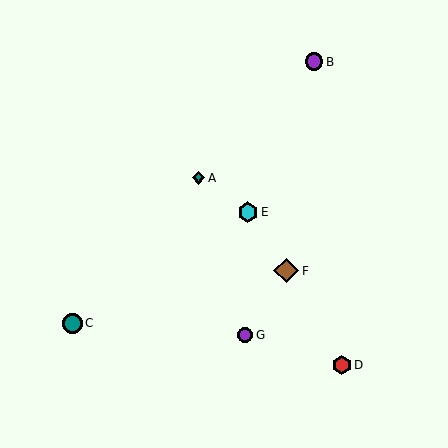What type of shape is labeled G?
Shape G is a purple circle.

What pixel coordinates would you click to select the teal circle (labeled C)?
Click at (72, 323) to select the teal circle C.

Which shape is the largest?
The brown diamond (labeled F) is the largest.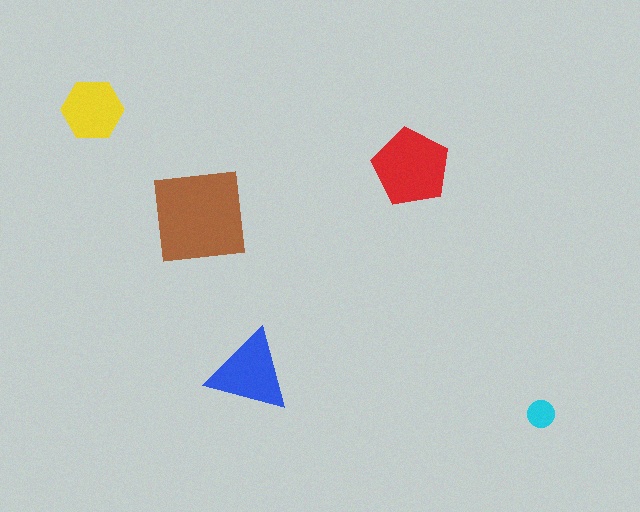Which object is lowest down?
The cyan circle is bottommost.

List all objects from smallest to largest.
The cyan circle, the yellow hexagon, the blue triangle, the red pentagon, the brown square.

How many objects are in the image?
There are 5 objects in the image.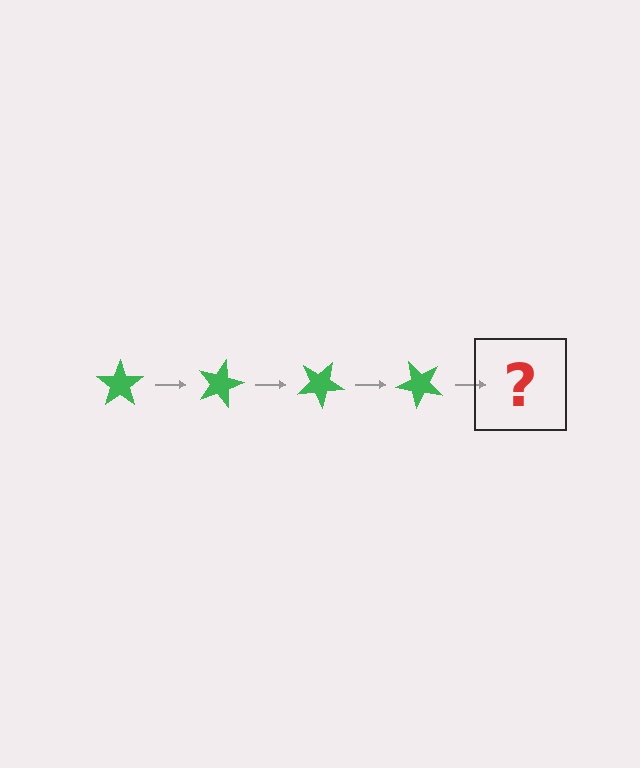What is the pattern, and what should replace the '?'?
The pattern is that the star rotates 15 degrees each step. The '?' should be a green star rotated 60 degrees.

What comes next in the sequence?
The next element should be a green star rotated 60 degrees.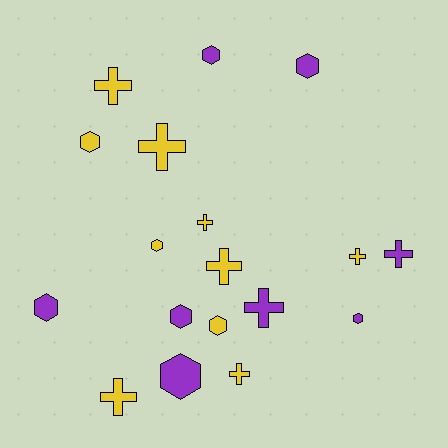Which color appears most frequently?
Yellow, with 10 objects.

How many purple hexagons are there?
There are 6 purple hexagons.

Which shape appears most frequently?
Cross, with 9 objects.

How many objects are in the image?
There are 18 objects.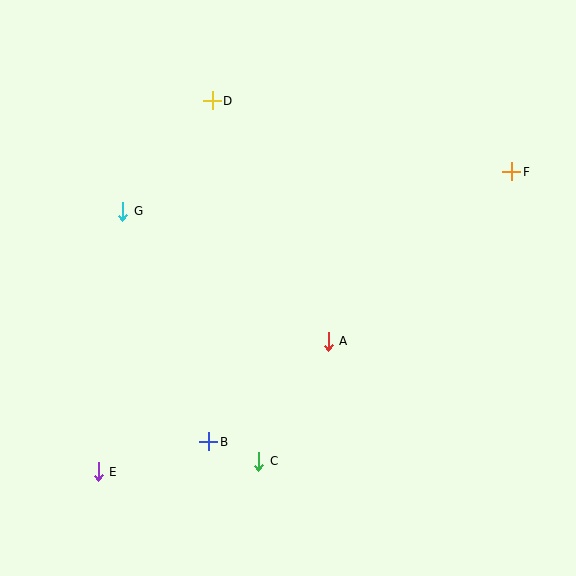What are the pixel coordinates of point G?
Point G is at (123, 211).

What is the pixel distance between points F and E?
The distance between F and E is 511 pixels.